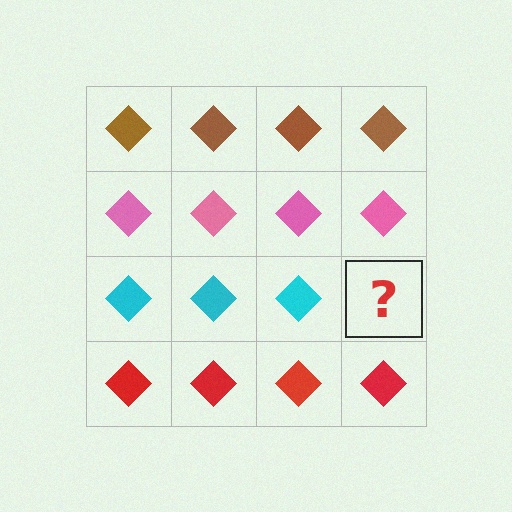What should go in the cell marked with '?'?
The missing cell should contain a cyan diamond.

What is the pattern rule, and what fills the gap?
The rule is that each row has a consistent color. The gap should be filled with a cyan diamond.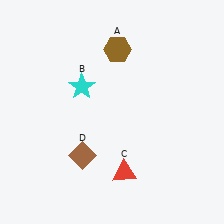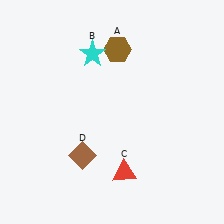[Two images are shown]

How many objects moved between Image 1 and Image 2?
1 object moved between the two images.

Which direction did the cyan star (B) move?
The cyan star (B) moved up.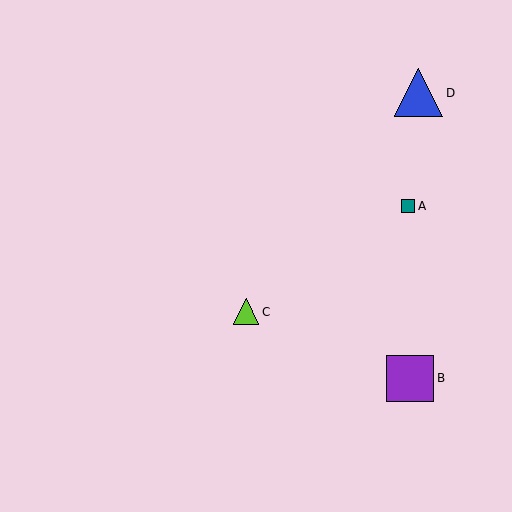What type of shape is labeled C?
Shape C is a lime triangle.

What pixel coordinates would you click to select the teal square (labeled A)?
Click at (408, 206) to select the teal square A.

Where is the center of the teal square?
The center of the teal square is at (408, 206).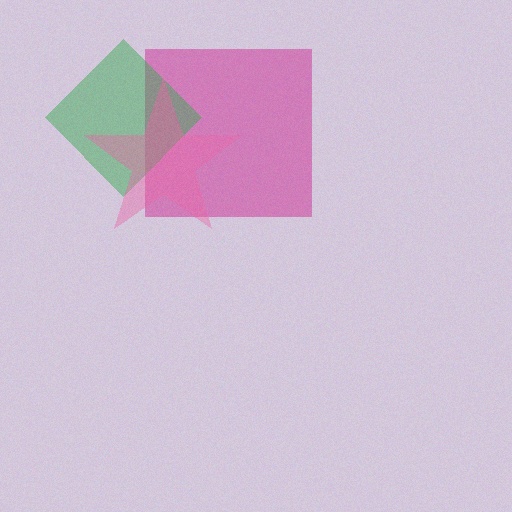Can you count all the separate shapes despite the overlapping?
Yes, there are 3 separate shapes.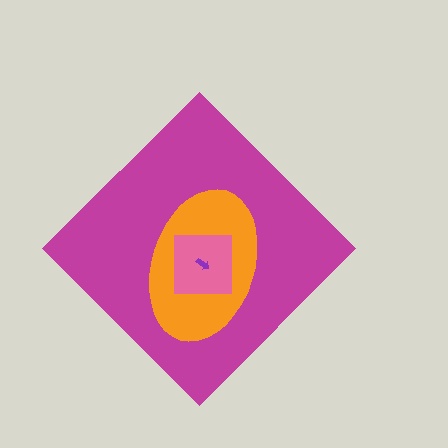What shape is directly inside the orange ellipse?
The pink square.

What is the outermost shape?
The magenta diamond.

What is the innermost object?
The purple arrow.